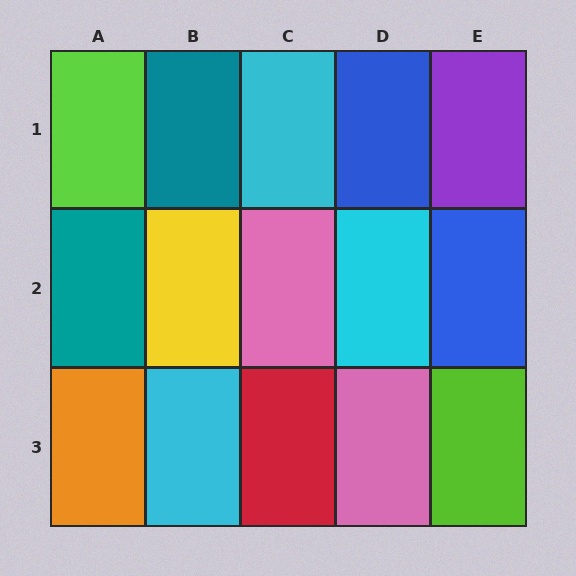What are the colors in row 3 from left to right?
Orange, cyan, red, pink, lime.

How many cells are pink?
2 cells are pink.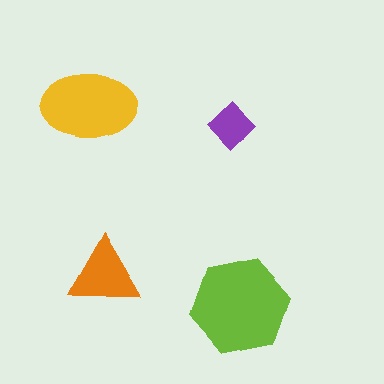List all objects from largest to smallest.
The lime hexagon, the yellow ellipse, the orange triangle, the purple diamond.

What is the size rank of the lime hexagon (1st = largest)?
1st.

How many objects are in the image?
There are 4 objects in the image.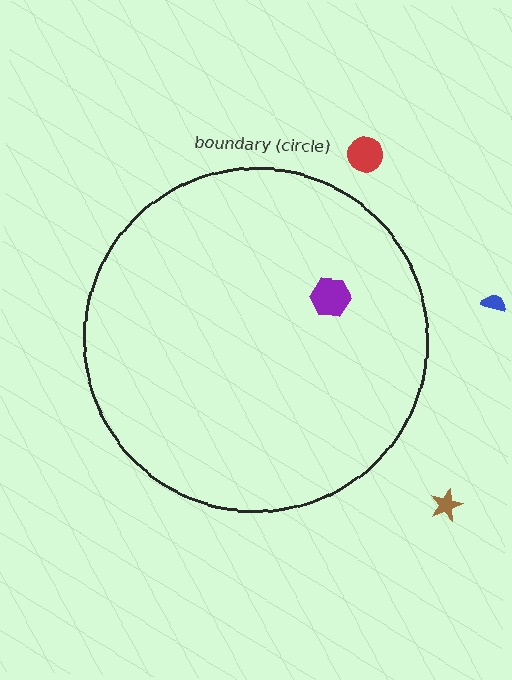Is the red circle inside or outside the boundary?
Outside.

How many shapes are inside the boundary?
1 inside, 3 outside.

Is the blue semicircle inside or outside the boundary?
Outside.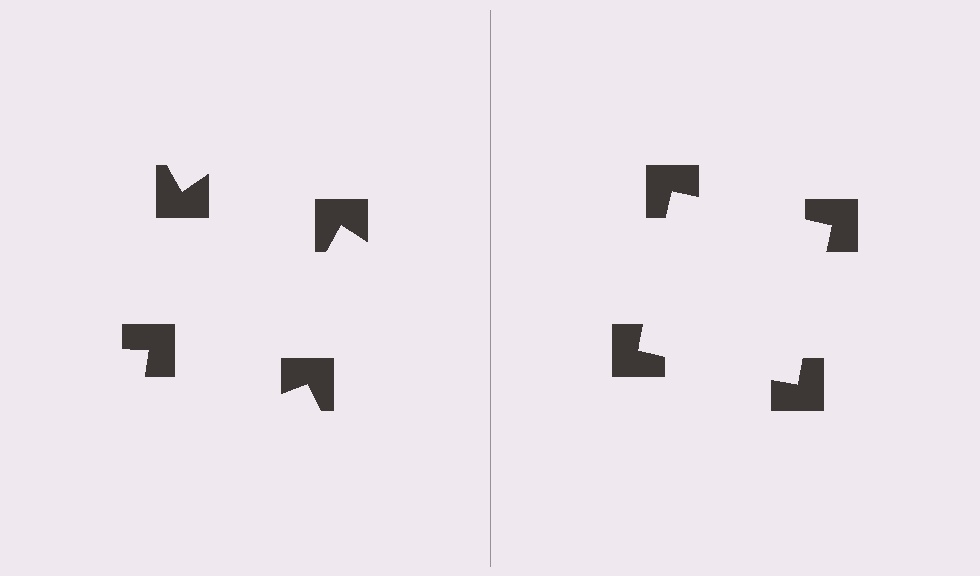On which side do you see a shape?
An illusory square appears on the right side. On the left side the wedge cuts are rotated, so no coherent shape forms.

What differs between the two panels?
The notched squares are positioned identically on both sides; only the wedge orientations differ. On the right they align to a square; on the left they are misaligned.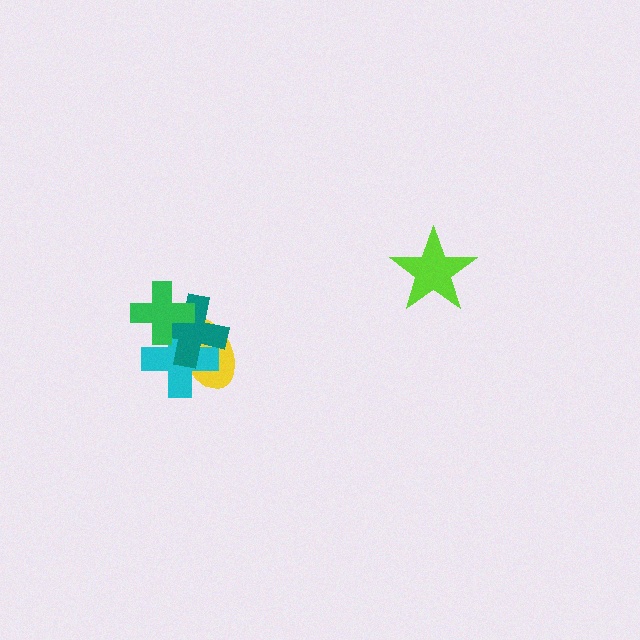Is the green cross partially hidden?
No, no other shape covers it.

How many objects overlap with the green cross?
3 objects overlap with the green cross.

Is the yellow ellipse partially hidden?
Yes, it is partially covered by another shape.